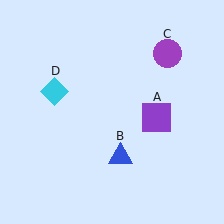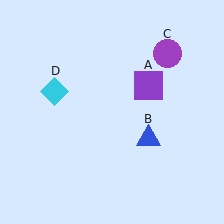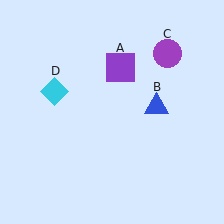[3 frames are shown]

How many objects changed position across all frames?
2 objects changed position: purple square (object A), blue triangle (object B).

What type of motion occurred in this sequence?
The purple square (object A), blue triangle (object B) rotated counterclockwise around the center of the scene.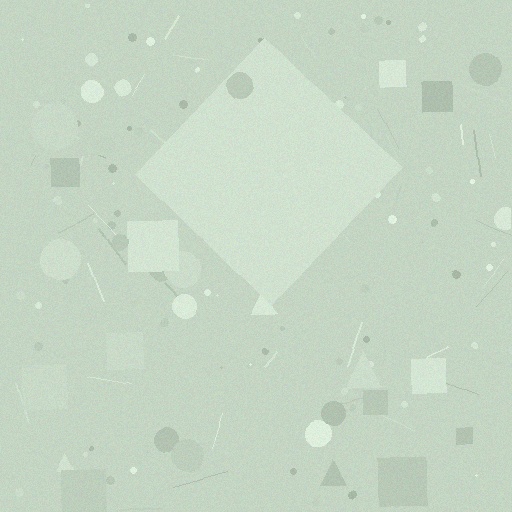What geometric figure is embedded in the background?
A diamond is embedded in the background.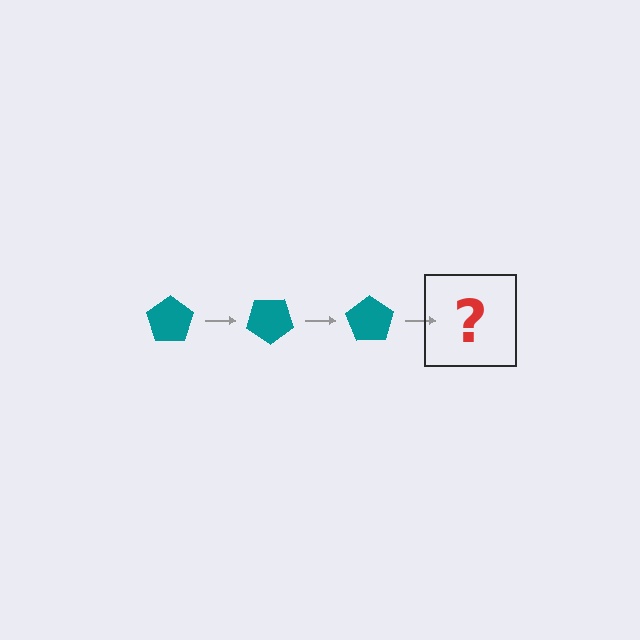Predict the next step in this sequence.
The next step is a teal pentagon rotated 105 degrees.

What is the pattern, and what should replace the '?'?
The pattern is that the pentagon rotates 35 degrees each step. The '?' should be a teal pentagon rotated 105 degrees.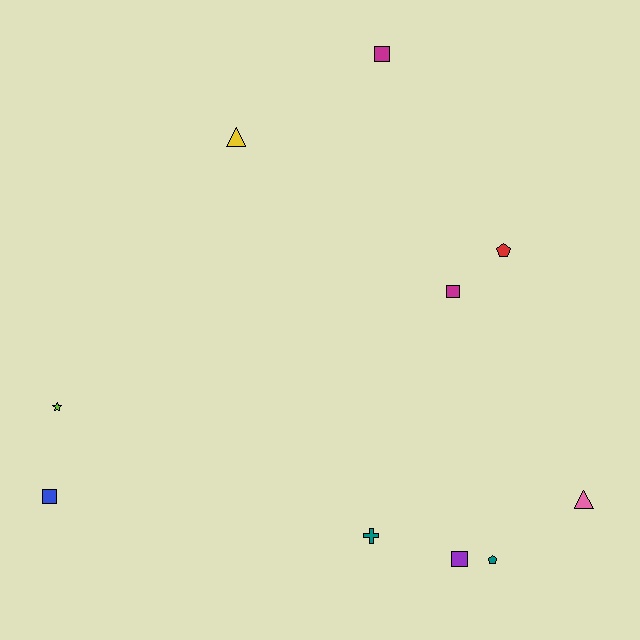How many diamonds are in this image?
There are no diamonds.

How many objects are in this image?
There are 10 objects.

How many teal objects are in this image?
There are 2 teal objects.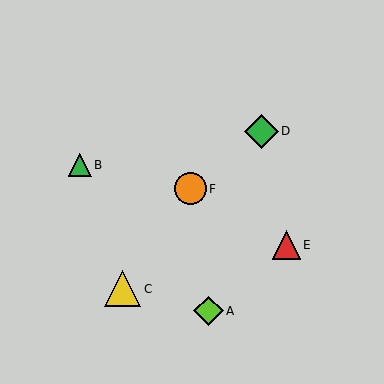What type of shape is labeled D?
Shape D is a green diamond.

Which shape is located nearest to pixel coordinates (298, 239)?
The red triangle (labeled E) at (286, 245) is nearest to that location.